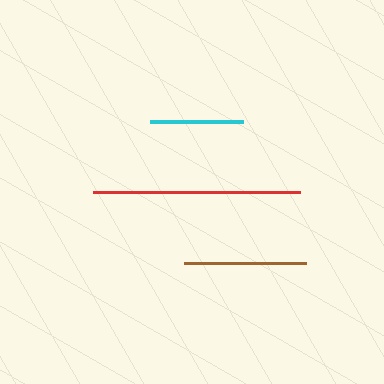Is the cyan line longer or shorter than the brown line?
The brown line is longer than the cyan line.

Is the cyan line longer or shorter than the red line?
The red line is longer than the cyan line.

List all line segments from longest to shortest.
From longest to shortest: red, brown, cyan.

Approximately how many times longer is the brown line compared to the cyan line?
The brown line is approximately 1.3 times the length of the cyan line.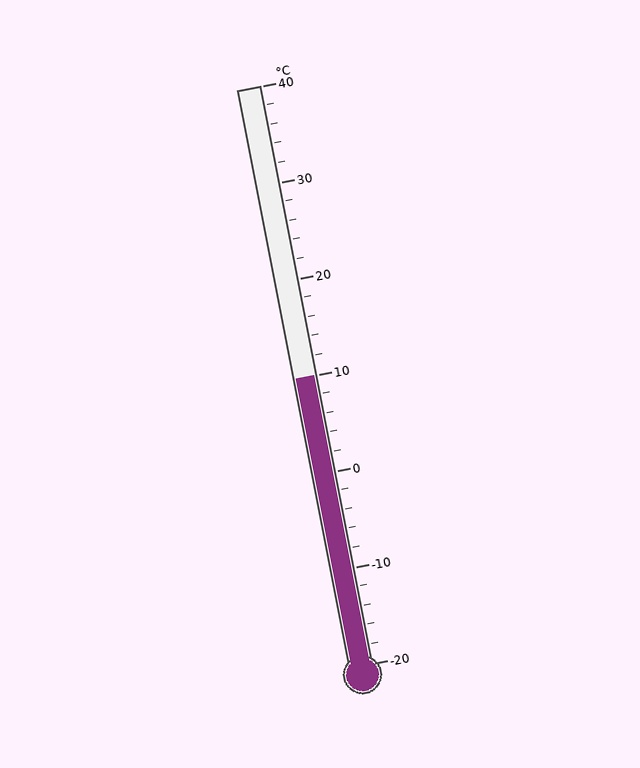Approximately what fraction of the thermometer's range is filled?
The thermometer is filled to approximately 50% of its range.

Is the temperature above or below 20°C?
The temperature is below 20°C.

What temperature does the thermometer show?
The thermometer shows approximately 10°C.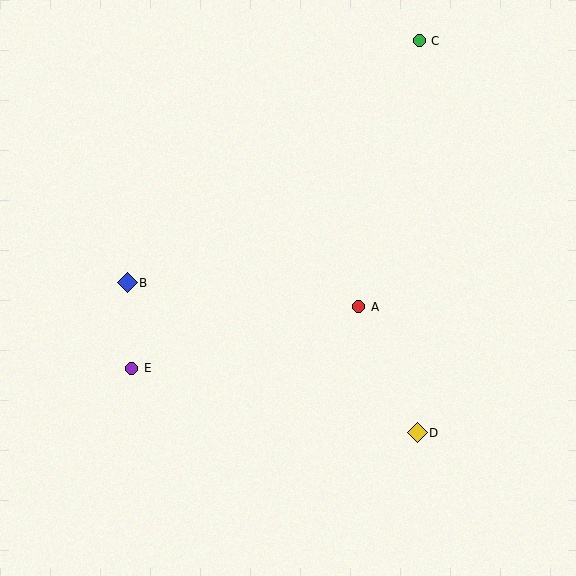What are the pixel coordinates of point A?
Point A is at (359, 307).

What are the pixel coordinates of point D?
Point D is at (417, 433).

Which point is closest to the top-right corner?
Point C is closest to the top-right corner.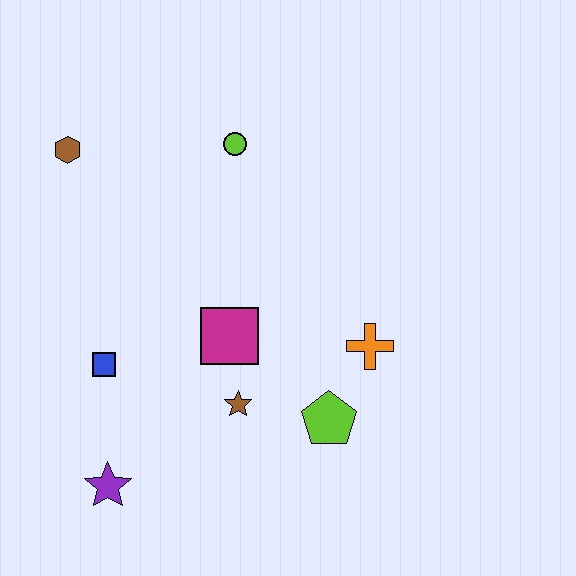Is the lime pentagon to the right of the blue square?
Yes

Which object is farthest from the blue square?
The orange cross is farthest from the blue square.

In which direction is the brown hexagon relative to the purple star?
The brown hexagon is above the purple star.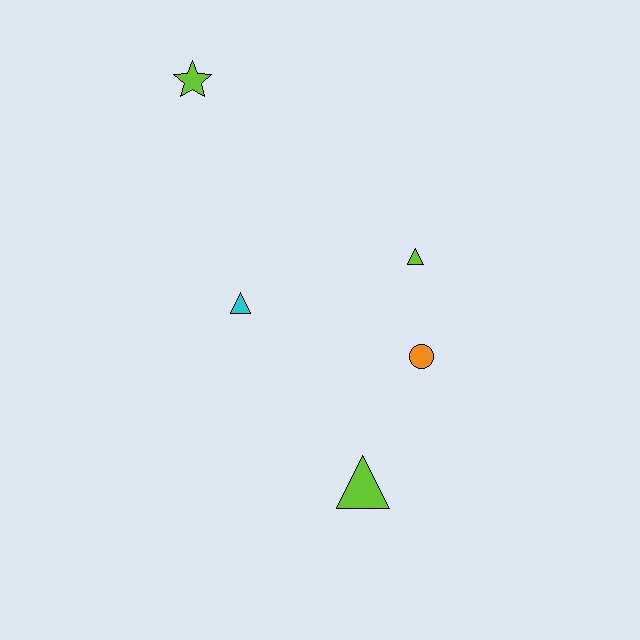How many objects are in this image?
There are 5 objects.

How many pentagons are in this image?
There are no pentagons.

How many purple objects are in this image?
There are no purple objects.